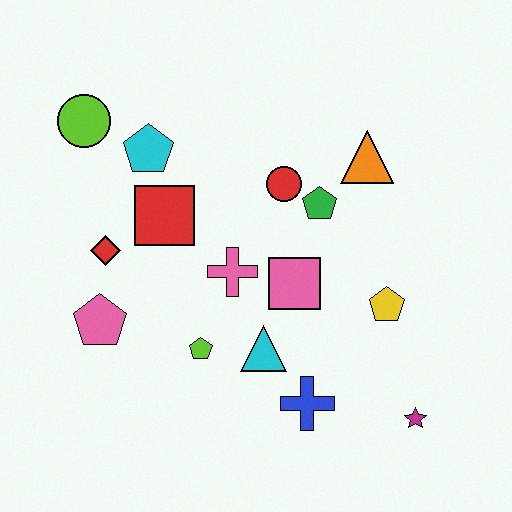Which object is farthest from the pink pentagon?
The magenta star is farthest from the pink pentagon.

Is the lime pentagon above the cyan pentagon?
No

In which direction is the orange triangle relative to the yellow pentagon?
The orange triangle is above the yellow pentagon.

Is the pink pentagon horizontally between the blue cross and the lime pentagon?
No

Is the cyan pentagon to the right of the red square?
No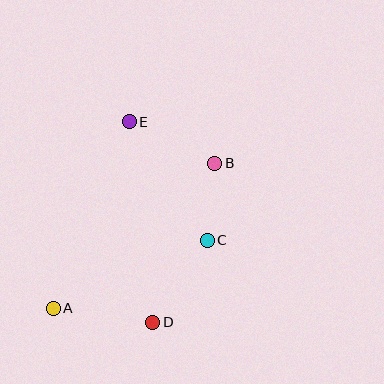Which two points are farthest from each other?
Points A and B are farthest from each other.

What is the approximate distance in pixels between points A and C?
The distance between A and C is approximately 169 pixels.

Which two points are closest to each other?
Points B and C are closest to each other.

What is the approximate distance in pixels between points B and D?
The distance between B and D is approximately 171 pixels.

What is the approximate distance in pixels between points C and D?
The distance between C and D is approximately 98 pixels.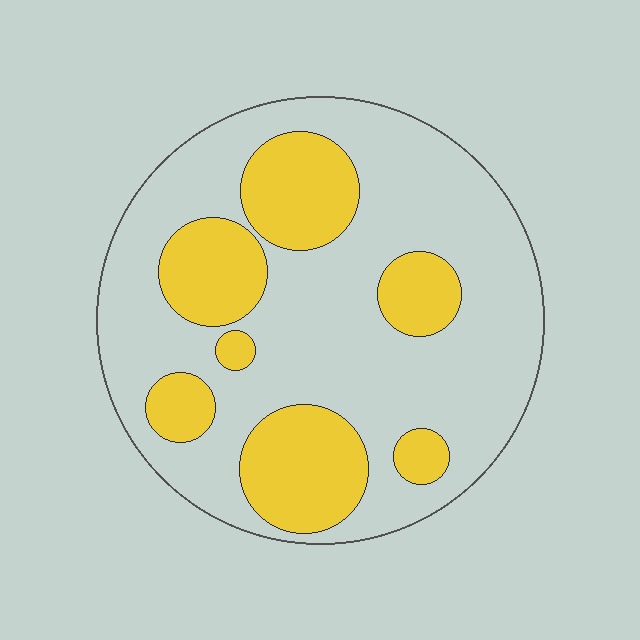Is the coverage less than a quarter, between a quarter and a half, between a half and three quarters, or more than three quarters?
Between a quarter and a half.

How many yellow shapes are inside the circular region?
7.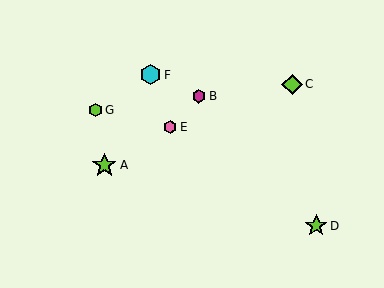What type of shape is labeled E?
Shape E is a pink hexagon.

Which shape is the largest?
The lime star (labeled A) is the largest.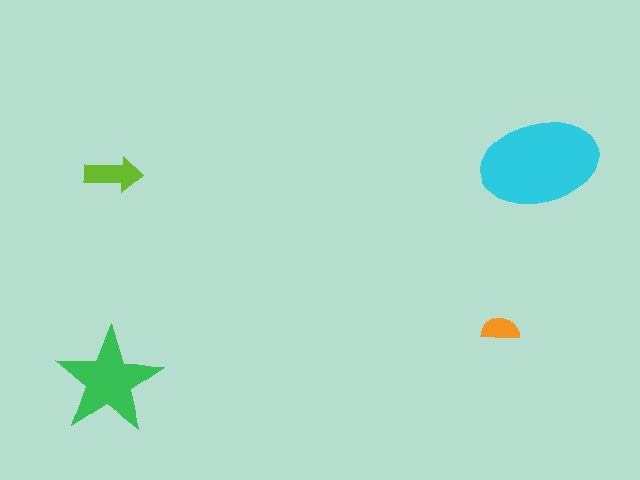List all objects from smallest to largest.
The orange semicircle, the lime arrow, the green star, the cyan ellipse.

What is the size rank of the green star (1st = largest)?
2nd.